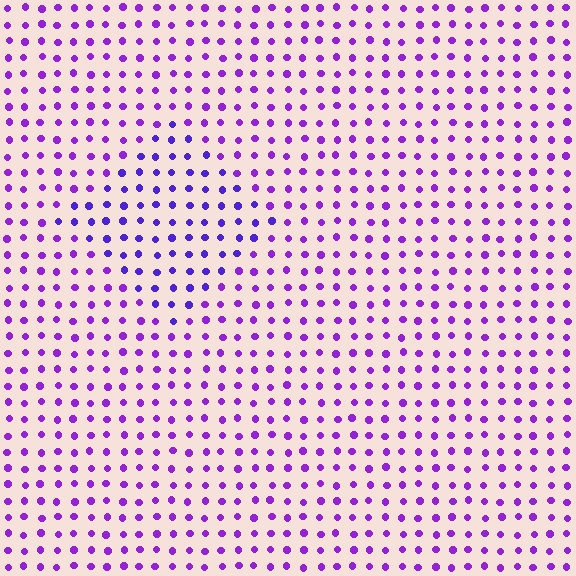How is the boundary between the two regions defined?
The boundary is defined purely by a slight shift in hue (about 24 degrees). Spacing, size, and orientation are identical on both sides.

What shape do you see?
I see a diamond.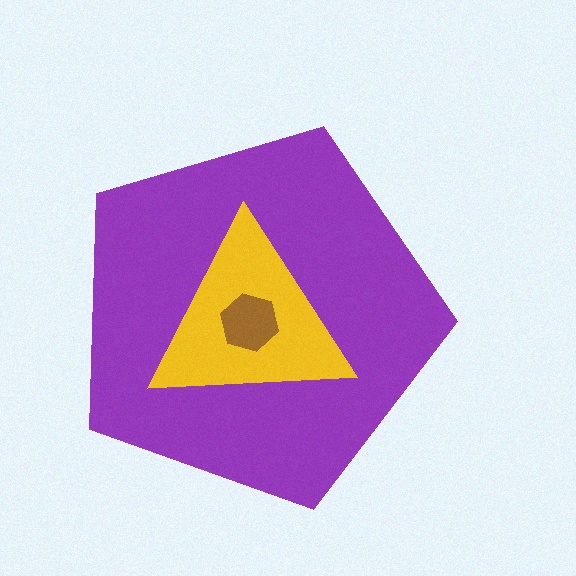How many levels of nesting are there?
3.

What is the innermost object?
The brown hexagon.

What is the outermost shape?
The purple pentagon.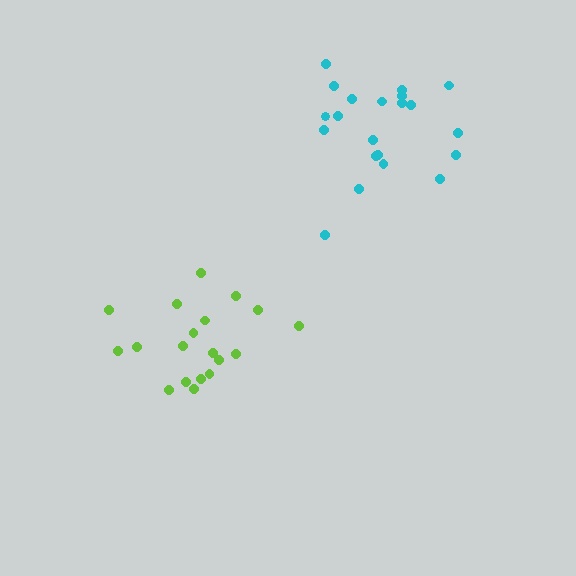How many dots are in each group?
Group 1: 21 dots, Group 2: 19 dots (40 total).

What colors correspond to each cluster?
The clusters are colored: cyan, lime.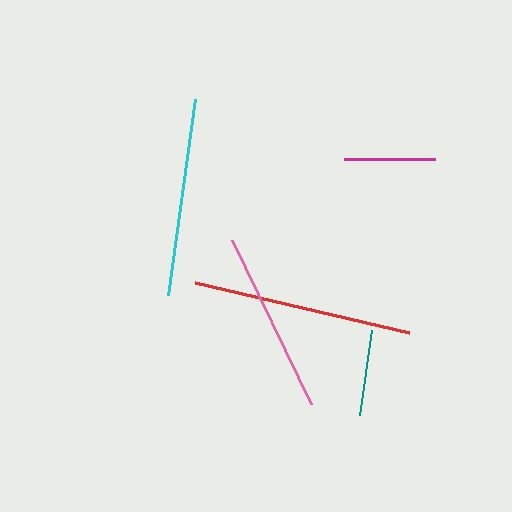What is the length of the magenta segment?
The magenta segment is approximately 91 pixels long.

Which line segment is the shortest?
The teal line is the shortest at approximately 86 pixels.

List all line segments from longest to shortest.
From longest to shortest: red, cyan, pink, magenta, teal.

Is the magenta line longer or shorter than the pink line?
The pink line is longer than the magenta line.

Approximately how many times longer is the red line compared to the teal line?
The red line is approximately 2.6 times the length of the teal line.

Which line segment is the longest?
The red line is the longest at approximately 219 pixels.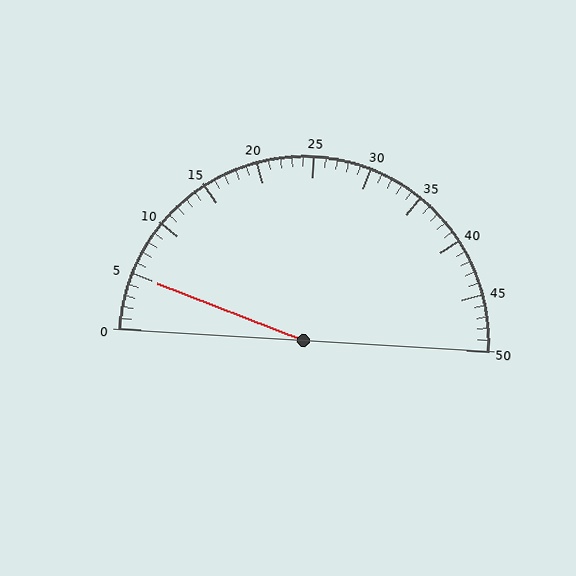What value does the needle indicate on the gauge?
The needle indicates approximately 5.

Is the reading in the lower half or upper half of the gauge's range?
The reading is in the lower half of the range (0 to 50).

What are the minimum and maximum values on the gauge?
The gauge ranges from 0 to 50.